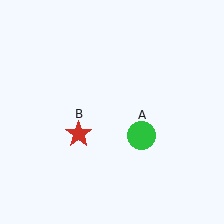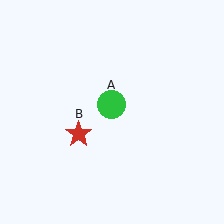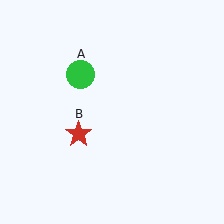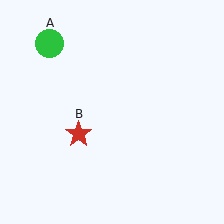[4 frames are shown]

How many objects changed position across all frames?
1 object changed position: green circle (object A).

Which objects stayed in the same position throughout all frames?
Red star (object B) remained stationary.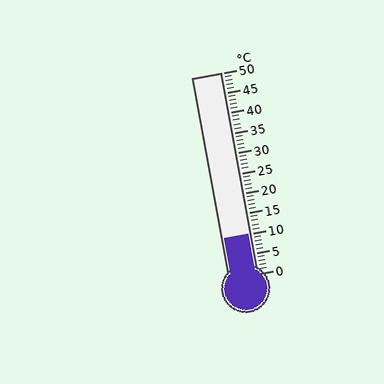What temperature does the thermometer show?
The thermometer shows approximately 10°C.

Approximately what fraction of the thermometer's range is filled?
The thermometer is filled to approximately 20% of its range.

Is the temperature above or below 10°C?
The temperature is at 10°C.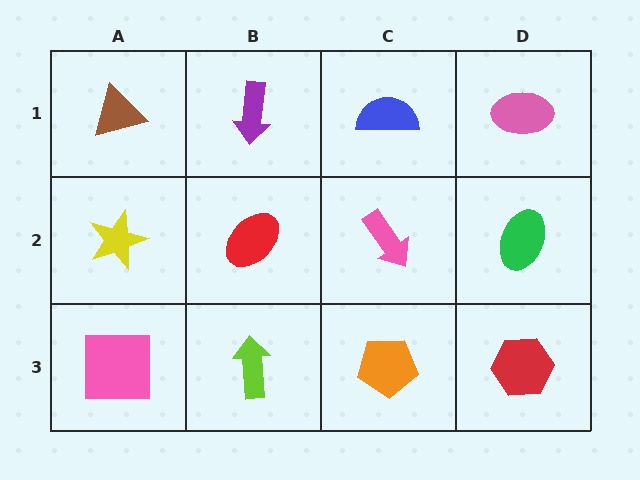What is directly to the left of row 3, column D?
An orange pentagon.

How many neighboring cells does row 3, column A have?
2.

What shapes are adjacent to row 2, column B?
A purple arrow (row 1, column B), a lime arrow (row 3, column B), a yellow star (row 2, column A), a pink arrow (row 2, column C).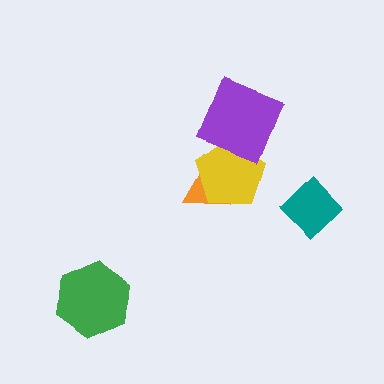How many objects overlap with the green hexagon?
0 objects overlap with the green hexagon.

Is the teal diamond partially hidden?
No, no other shape covers it.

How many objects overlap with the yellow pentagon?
2 objects overlap with the yellow pentagon.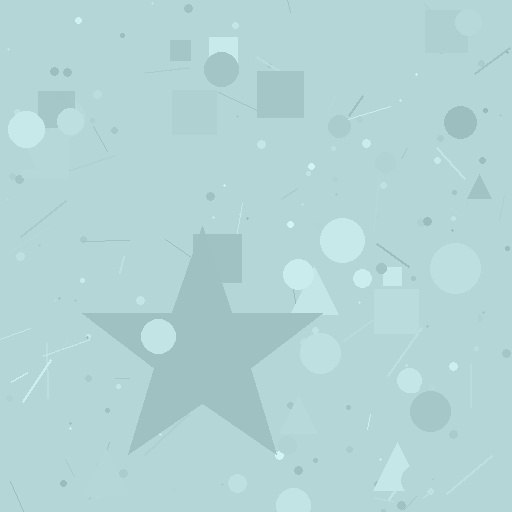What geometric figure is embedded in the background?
A star is embedded in the background.